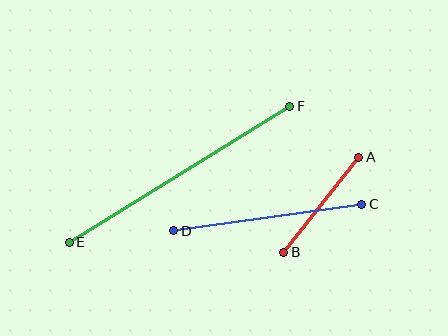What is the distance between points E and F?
The distance is approximately 259 pixels.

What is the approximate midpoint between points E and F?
The midpoint is at approximately (179, 174) pixels.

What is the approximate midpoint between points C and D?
The midpoint is at approximately (268, 218) pixels.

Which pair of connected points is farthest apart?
Points E and F are farthest apart.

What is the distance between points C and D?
The distance is approximately 190 pixels.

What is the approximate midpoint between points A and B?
The midpoint is at approximately (321, 205) pixels.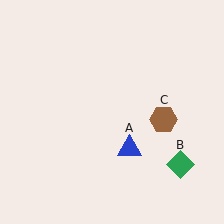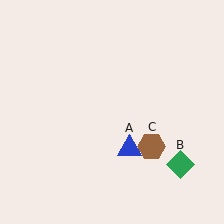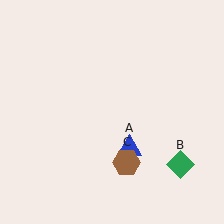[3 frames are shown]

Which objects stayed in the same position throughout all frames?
Blue triangle (object A) and green diamond (object B) remained stationary.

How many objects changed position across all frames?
1 object changed position: brown hexagon (object C).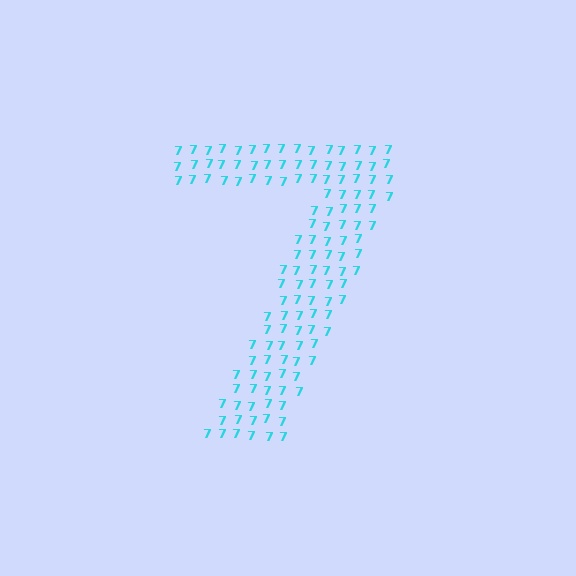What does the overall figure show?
The overall figure shows the digit 7.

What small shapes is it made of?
It is made of small digit 7's.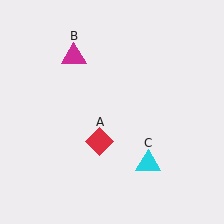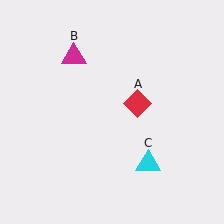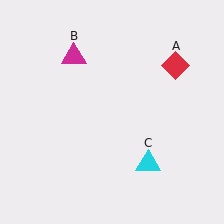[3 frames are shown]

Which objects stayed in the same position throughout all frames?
Magenta triangle (object B) and cyan triangle (object C) remained stationary.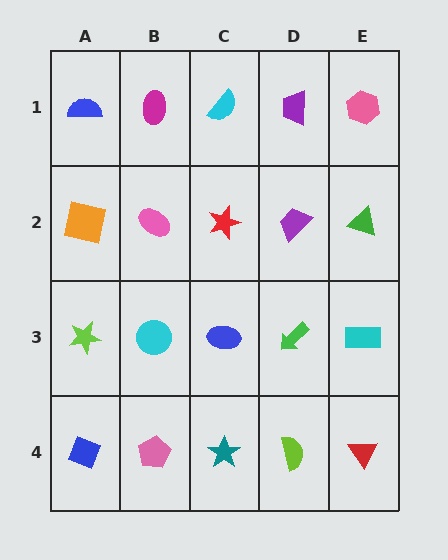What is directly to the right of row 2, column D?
A green triangle.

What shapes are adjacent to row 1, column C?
A red star (row 2, column C), a magenta ellipse (row 1, column B), a purple trapezoid (row 1, column D).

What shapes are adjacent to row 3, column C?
A red star (row 2, column C), a teal star (row 4, column C), a cyan circle (row 3, column B), a green arrow (row 3, column D).